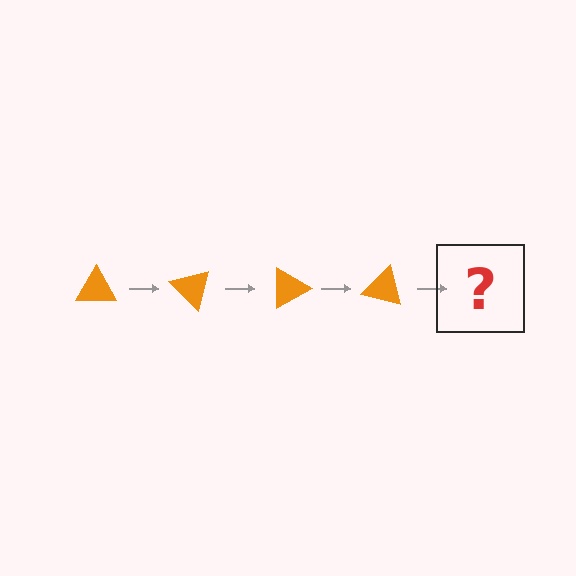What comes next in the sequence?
The next element should be an orange triangle rotated 180 degrees.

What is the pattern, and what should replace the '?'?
The pattern is that the triangle rotates 45 degrees each step. The '?' should be an orange triangle rotated 180 degrees.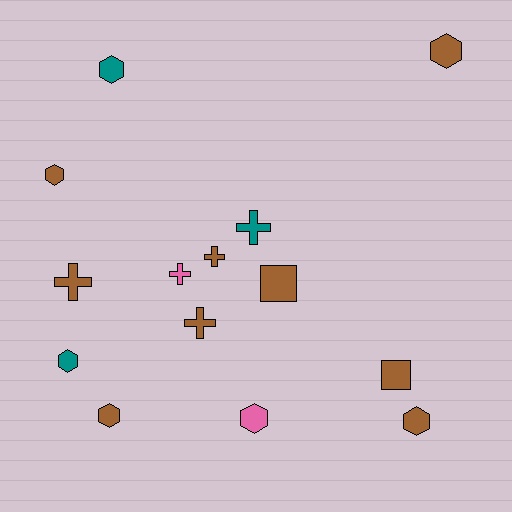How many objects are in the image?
There are 14 objects.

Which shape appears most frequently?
Hexagon, with 7 objects.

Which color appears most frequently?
Brown, with 9 objects.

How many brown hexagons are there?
There are 4 brown hexagons.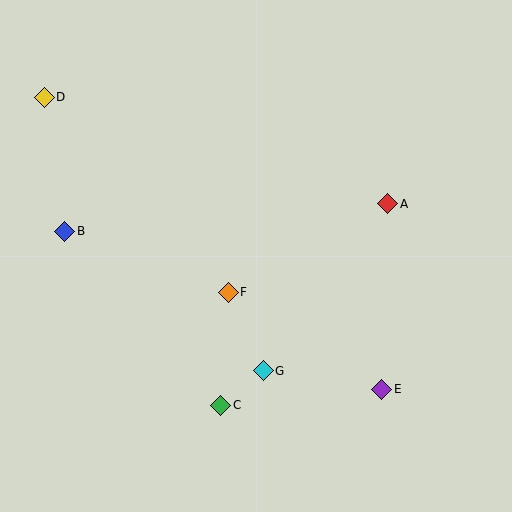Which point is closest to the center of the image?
Point F at (228, 292) is closest to the center.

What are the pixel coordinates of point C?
Point C is at (221, 405).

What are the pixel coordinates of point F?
Point F is at (228, 292).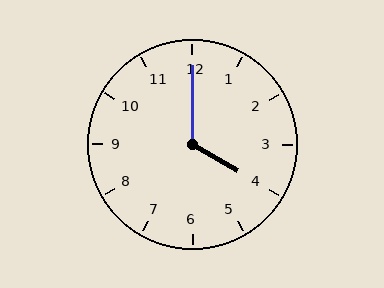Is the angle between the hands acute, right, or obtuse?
It is obtuse.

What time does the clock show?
4:00.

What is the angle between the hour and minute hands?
Approximately 120 degrees.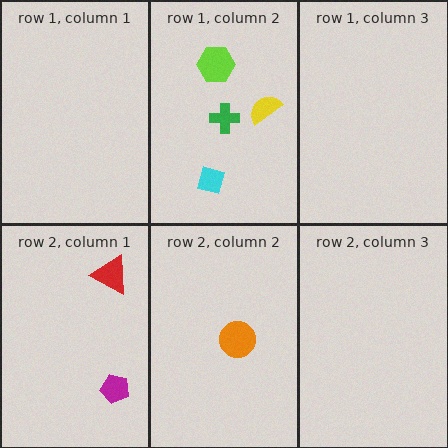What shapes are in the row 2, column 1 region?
The red triangle, the magenta pentagon.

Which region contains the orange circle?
The row 2, column 2 region.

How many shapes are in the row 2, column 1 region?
2.